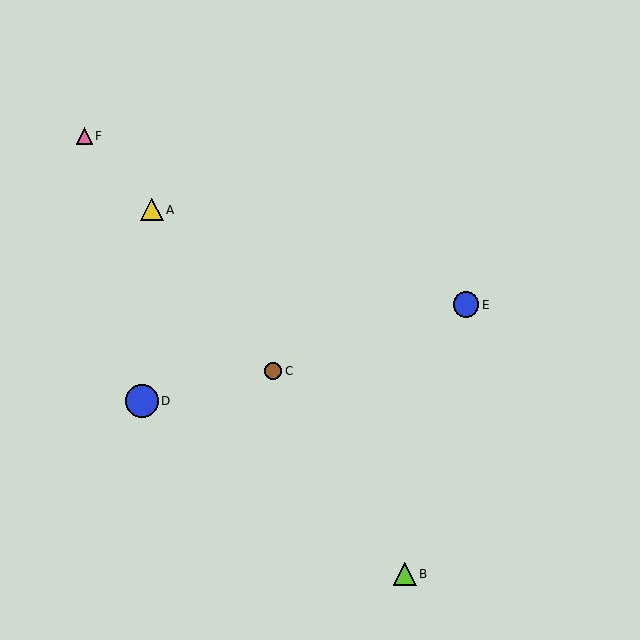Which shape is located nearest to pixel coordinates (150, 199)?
The yellow triangle (labeled A) at (152, 210) is nearest to that location.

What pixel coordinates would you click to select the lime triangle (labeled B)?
Click at (405, 574) to select the lime triangle B.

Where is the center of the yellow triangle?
The center of the yellow triangle is at (152, 210).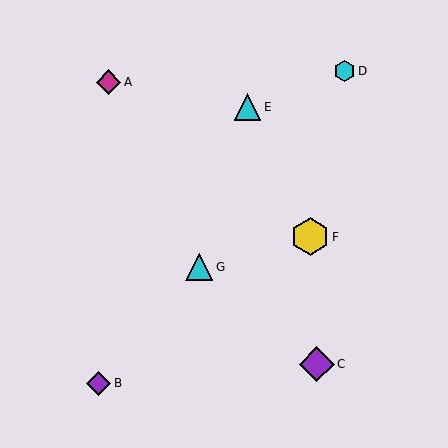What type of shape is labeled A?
Shape A is a magenta diamond.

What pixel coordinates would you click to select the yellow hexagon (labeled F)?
Click at (310, 237) to select the yellow hexagon F.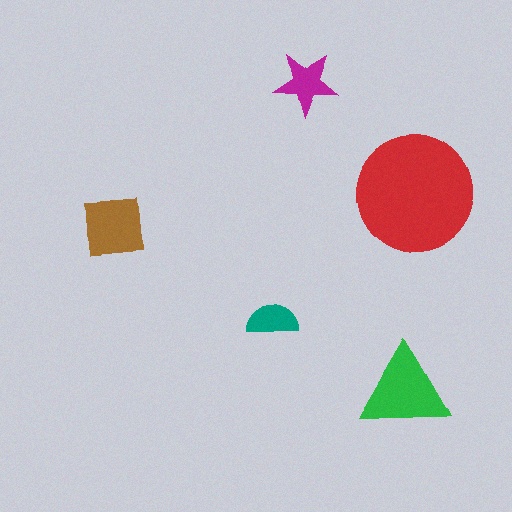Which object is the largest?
The red circle.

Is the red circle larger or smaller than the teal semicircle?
Larger.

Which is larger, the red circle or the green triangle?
The red circle.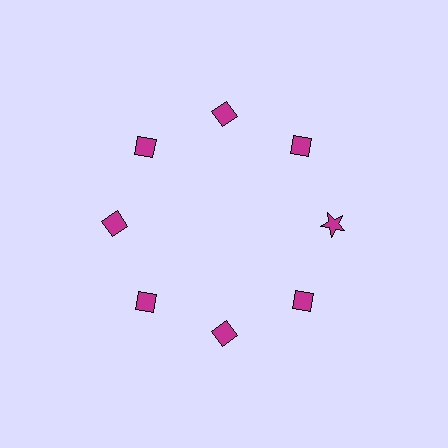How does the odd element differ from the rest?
It has a different shape: star instead of diamond.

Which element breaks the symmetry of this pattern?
The magenta star at roughly the 3 o'clock position breaks the symmetry. All other shapes are magenta diamonds.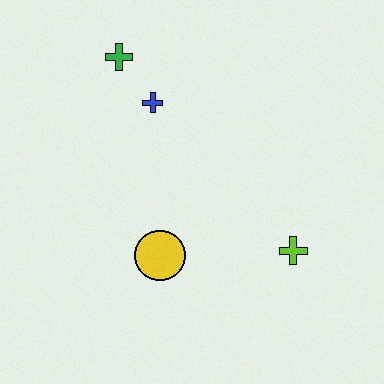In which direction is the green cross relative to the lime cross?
The green cross is above the lime cross.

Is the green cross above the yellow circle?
Yes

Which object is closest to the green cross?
The blue cross is closest to the green cross.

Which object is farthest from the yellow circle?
The green cross is farthest from the yellow circle.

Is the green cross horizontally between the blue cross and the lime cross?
No